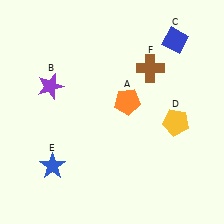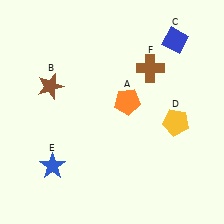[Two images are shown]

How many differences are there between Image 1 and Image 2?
There is 1 difference between the two images.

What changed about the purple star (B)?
In Image 1, B is purple. In Image 2, it changed to brown.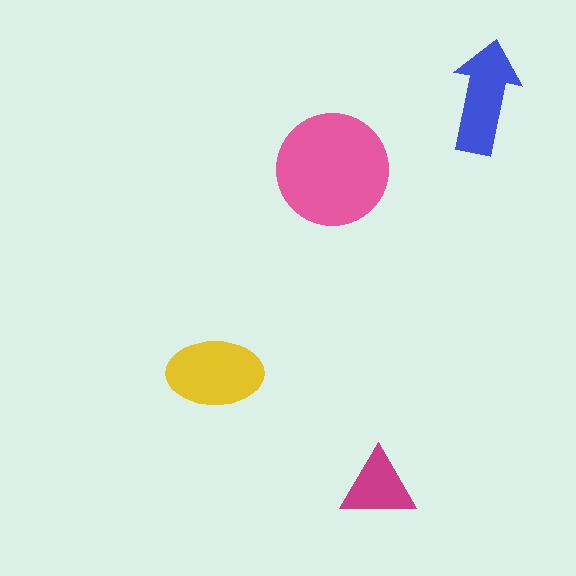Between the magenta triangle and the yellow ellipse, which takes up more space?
The yellow ellipse.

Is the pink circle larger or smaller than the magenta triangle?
Larger.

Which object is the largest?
The pink circle.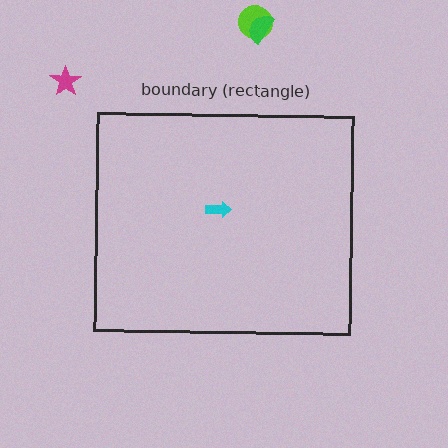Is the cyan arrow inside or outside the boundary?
Inside.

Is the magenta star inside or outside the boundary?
Outside.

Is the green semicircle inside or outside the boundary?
Outside.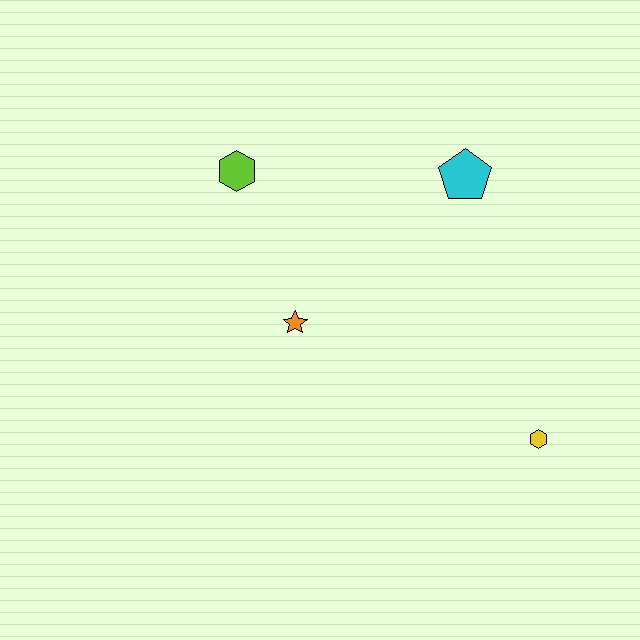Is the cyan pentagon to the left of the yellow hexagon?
Yes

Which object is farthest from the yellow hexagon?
The lime hexagon is farthest from the yellow hexagon.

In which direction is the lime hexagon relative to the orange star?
The lime hexagon is above the orange star.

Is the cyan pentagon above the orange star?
Yes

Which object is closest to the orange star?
The lime hexagon is closest to the orange star.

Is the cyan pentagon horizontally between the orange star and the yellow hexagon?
Yes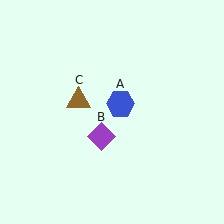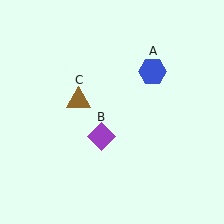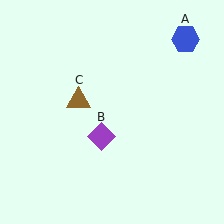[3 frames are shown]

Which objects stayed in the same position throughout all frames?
Purple diamond (object B) and brown triangle (object C) remained stationary.